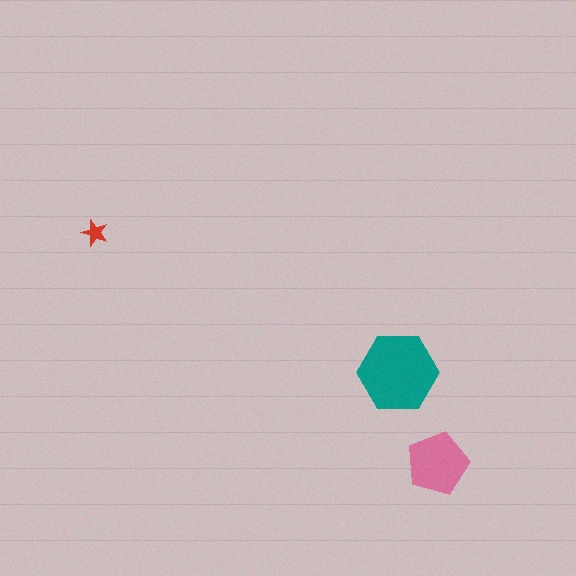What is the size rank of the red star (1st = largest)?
3rd.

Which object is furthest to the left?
The red star is leftmost.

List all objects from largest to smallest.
The teal hexagon, the pink pentagon, the red star.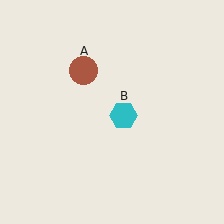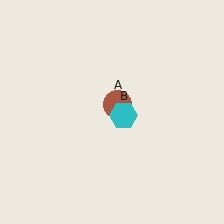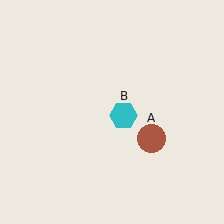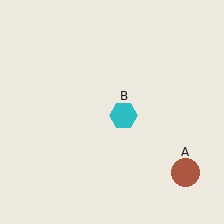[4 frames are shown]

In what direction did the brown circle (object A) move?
The brown circle (object A) moved down and to the right.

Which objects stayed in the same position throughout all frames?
Cyan hexagon (object B) remained stationary.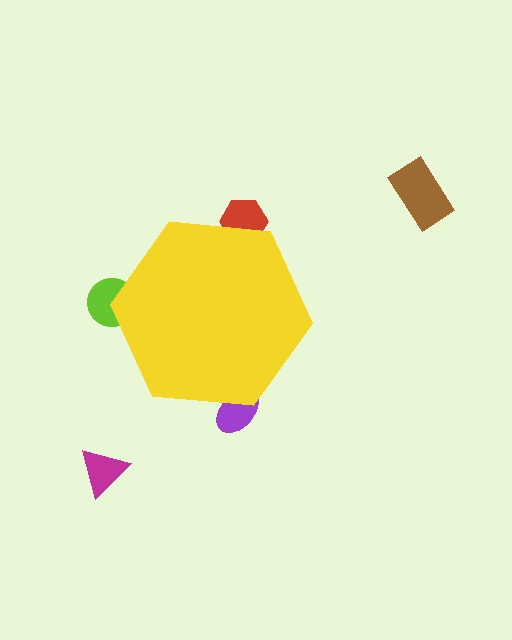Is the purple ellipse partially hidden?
Yes, the purple ellipse is partially hidden behind the yellow hexagon.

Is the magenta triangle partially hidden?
No, the magenta triangle is fully visible.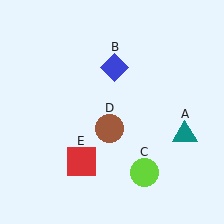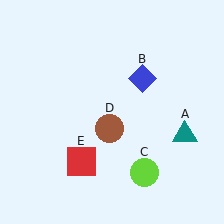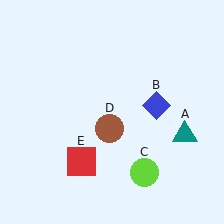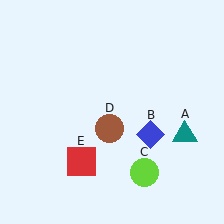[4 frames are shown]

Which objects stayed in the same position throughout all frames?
Teal triangle (object A) and lime circle (object C) and brown circle (object D) and red square (object E) remained stationary.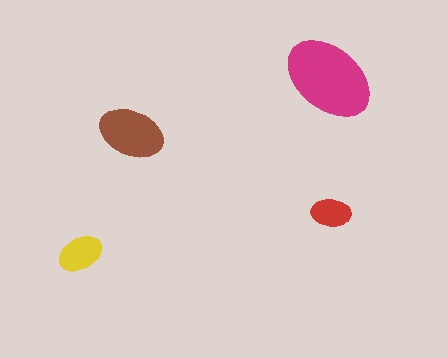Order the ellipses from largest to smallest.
the magenta one, the brown one, the yellow one, the red one.